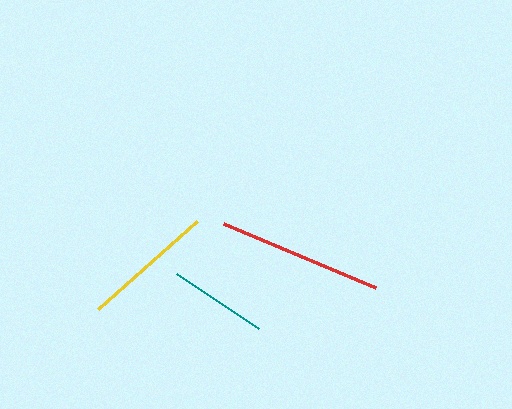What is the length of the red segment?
The red segment is approximately 165 pixels long.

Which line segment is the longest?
The red line is the longest at approximately 165 pixels.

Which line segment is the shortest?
The teal line is the shortest at approximately 98 pixels.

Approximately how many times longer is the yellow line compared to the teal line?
The yellow line is approximately 1.4 times the length of the teal line.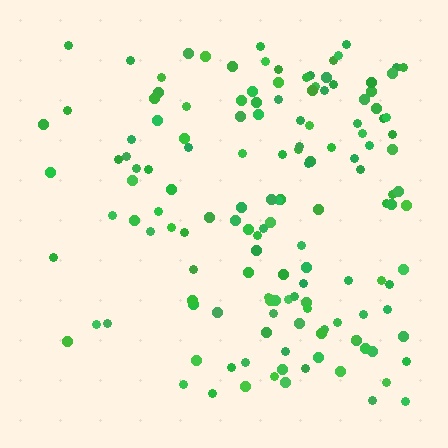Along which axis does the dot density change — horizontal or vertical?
Horizontal.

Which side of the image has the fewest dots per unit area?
The left.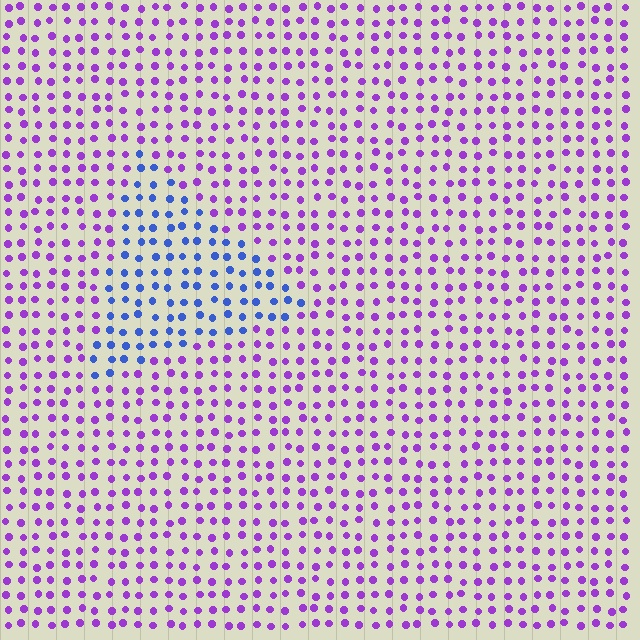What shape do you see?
I see a triangle.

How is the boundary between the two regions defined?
The boundary is defined purely by a slight shift in hue (about 54 degrees). Spacing, size, and orientation are identical on both sides.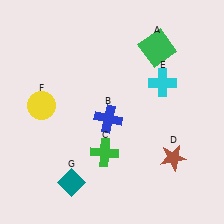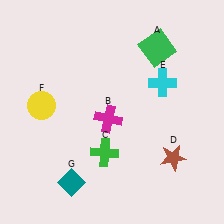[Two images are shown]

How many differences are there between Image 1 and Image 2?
There is 1 difference between the two images.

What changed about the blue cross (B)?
In Image 1, B is blue. In Image 2, it changed to magenta.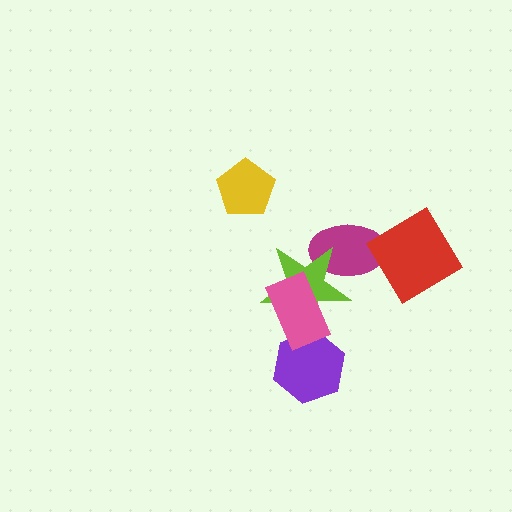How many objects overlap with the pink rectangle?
2 objects overlap with the pink rectangle.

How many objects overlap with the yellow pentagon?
0 objects overlap with the yellow pentagon.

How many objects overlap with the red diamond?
0 objects overlap with the red diamond.